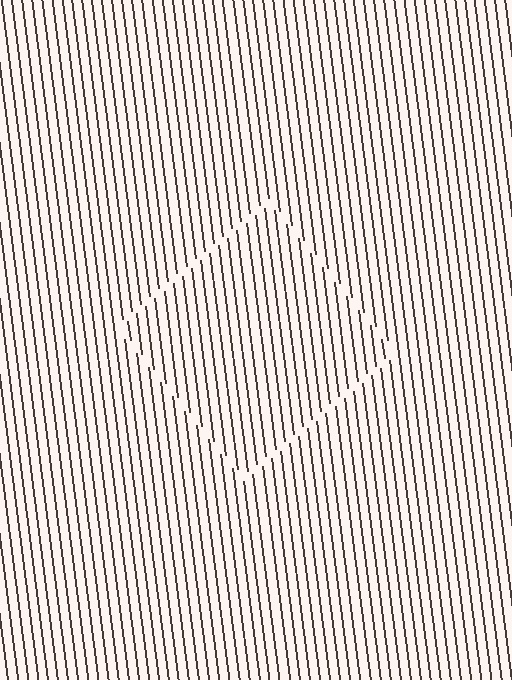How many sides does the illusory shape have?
4 sides — the line-ends trace a square.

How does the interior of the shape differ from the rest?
The interior of the shape contains the same grating, shifted by half a period — the contour is defined by the phase discontinuity where line-ends from the inner and outer gratings abut.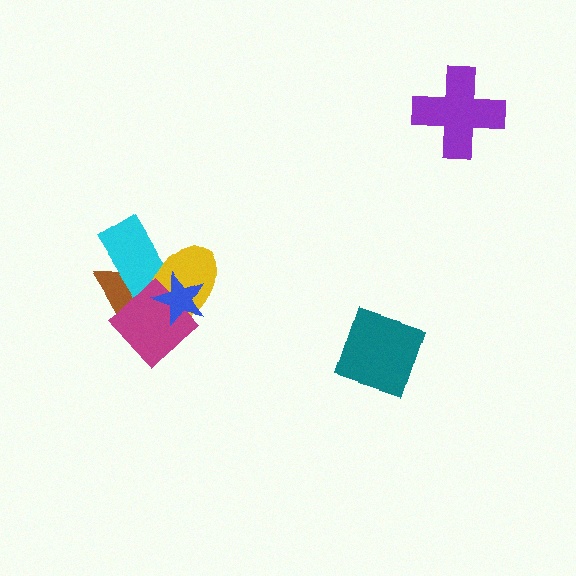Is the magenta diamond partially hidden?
Yes, it is partially covered by another shape.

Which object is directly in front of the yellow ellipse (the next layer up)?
The magenta diamond is directly in front of the yellow ellipse.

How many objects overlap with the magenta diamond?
4 objects overlap with the magenta diamond.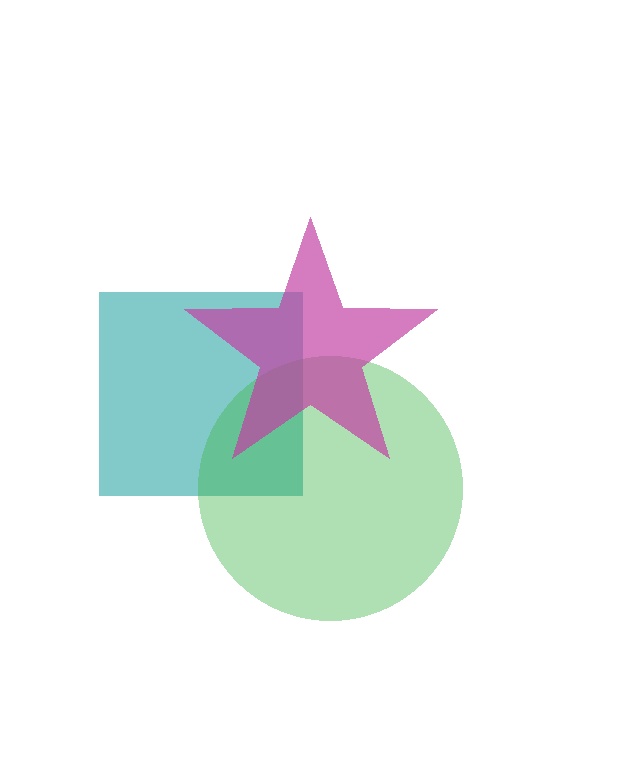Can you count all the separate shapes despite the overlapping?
Yes, there are 3 separate shapes.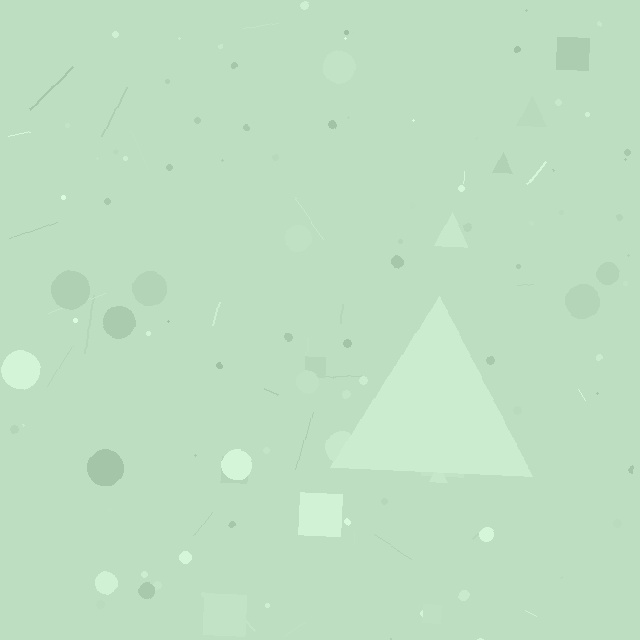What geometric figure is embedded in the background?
A triangle is embedded in the background.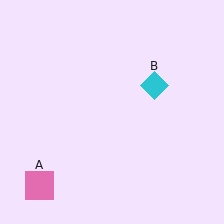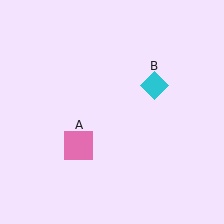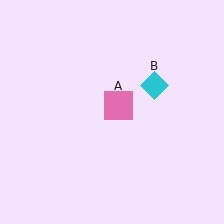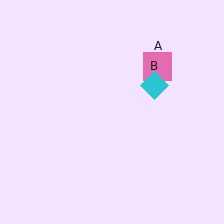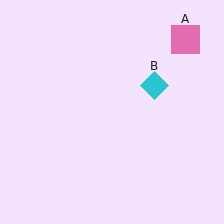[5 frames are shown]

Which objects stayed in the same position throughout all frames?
Cyan diamond (object B) remained stationary.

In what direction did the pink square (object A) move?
The pink square (object A) moved up and to the right.